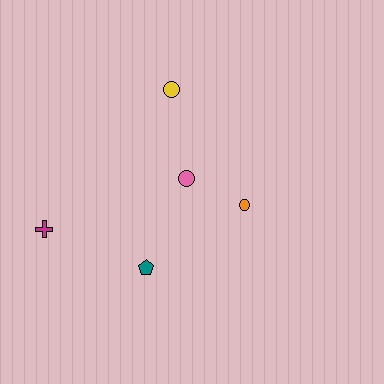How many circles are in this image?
There are 3 circles.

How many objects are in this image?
There are 5 objects.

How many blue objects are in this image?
There are no blue objects.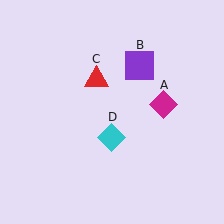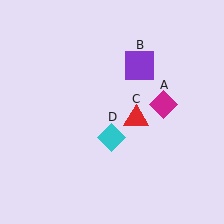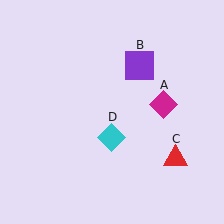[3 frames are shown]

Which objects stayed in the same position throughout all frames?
Magenta diamond (object A) and purple square (object B) and cyan diamond (object D) remained stationary.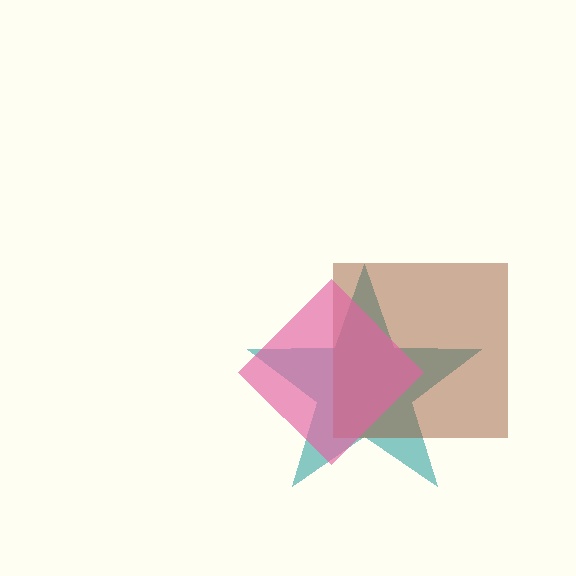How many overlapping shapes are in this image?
There are 3 overlapping shapes in the image.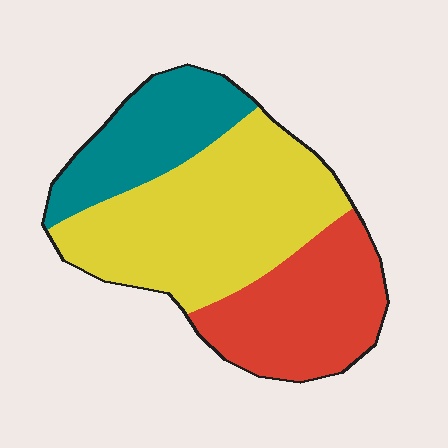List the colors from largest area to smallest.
From largest to smallest: yellow, red, teal.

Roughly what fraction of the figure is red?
Red takes up about one third (1/3) of the figure.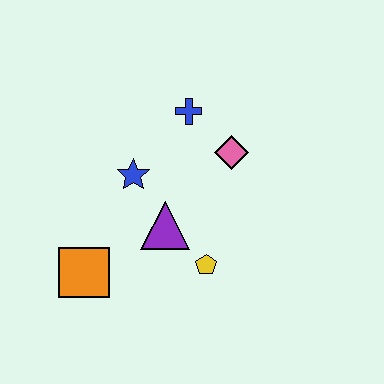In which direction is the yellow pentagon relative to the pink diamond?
The yellow pentagon is below the pink diamond.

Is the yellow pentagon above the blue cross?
No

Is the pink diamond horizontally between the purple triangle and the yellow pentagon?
No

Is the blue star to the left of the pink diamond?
Yes